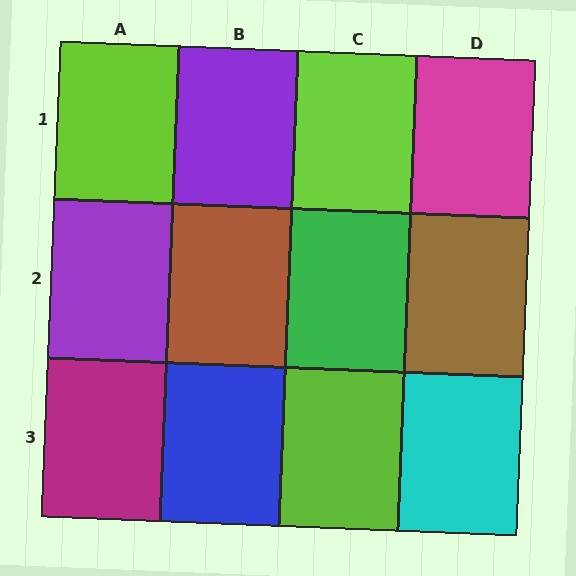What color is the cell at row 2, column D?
Brown.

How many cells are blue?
1 cell is blue.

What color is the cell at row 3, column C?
Lime.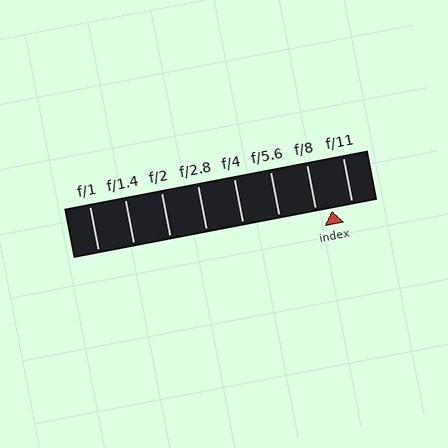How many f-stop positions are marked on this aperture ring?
There are 8 f-stop positions marked.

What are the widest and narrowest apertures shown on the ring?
The widest aperture shown is f/1 and the narrowest is f/11.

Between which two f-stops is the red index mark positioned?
The index mark is between f/8 and f/11.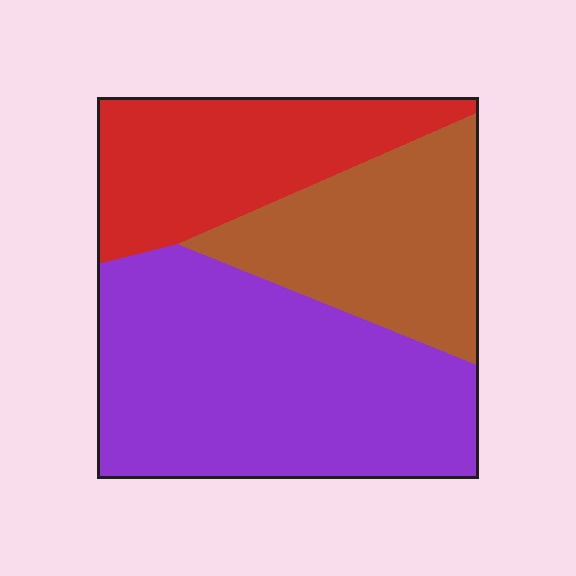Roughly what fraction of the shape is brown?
Brown covers 26% of the shape.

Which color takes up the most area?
Purple, at roughly 50%.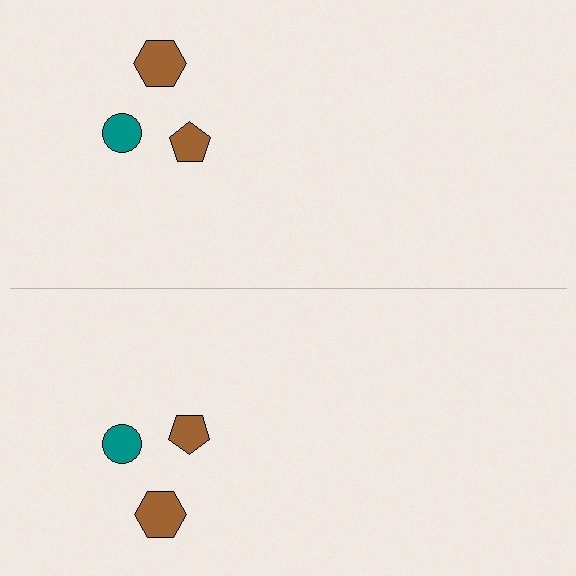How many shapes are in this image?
There are 6 shapes in this image.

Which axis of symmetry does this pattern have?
The pattern has a horizontal axis of symmetry running through the center of the image.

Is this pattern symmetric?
Yes, this pattern has bilateral (reflection) symmetry.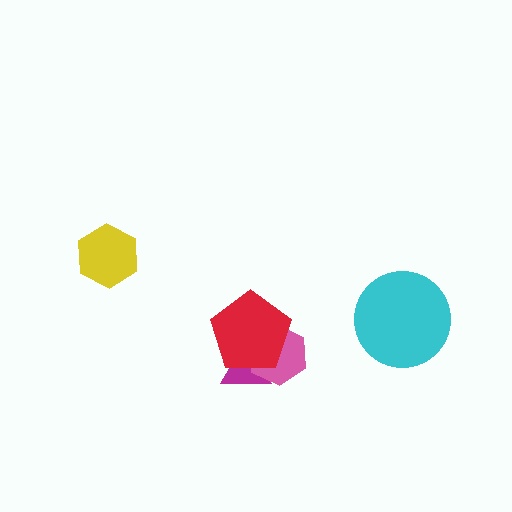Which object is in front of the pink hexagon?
The red pentagon is in front of the pink hexagon.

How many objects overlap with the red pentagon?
2 objects overlap with the red pentagon.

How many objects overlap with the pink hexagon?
2 objects overlap with the pink hexagon.